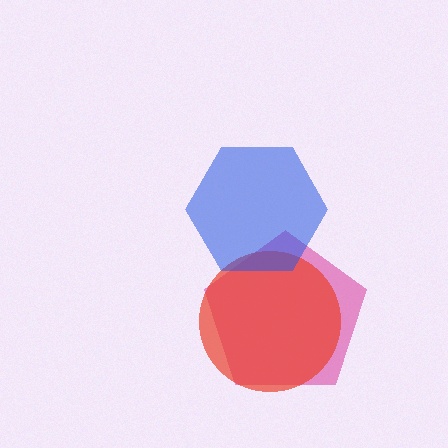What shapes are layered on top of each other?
The layered shapes are: a magenta pentagon, a red circle, a blue hexagon.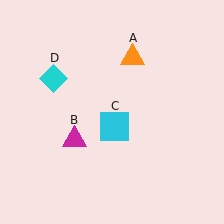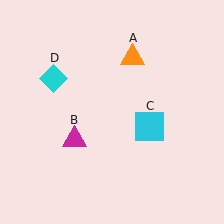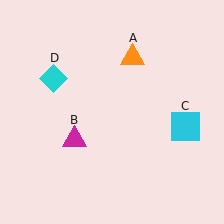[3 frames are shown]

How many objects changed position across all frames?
1 object changed position: cyan square (object C).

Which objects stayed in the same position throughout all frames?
Orange triangle (object A) and magenta triangle (object B) and cyan diamond (object D) remained stationary.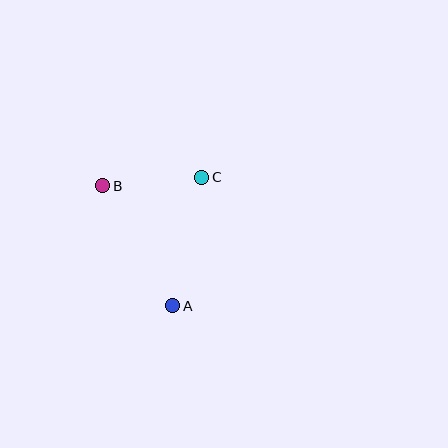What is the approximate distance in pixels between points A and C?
The distance between A and C is approximately 132 pixels.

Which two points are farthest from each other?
Points A and B are farthest from each other.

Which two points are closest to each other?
Points B and C are closest to each other.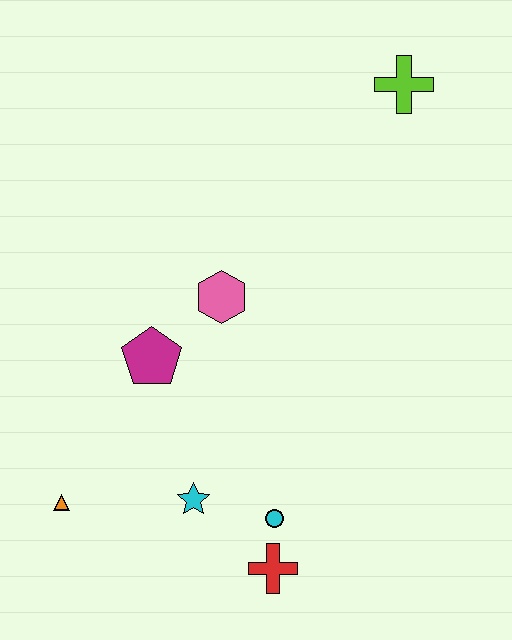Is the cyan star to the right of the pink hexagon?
No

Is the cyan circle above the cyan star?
No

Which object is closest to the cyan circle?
The red cross is closest to the cyan circle.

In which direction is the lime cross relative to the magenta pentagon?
The lime cross is above the magenta pentagon.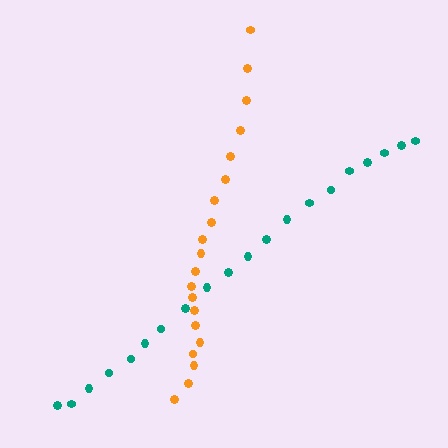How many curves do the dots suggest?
There are 2 distinct paths.